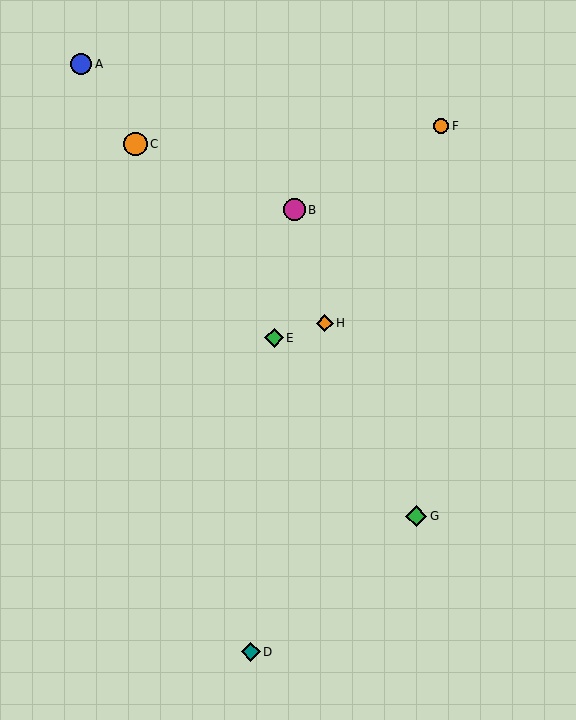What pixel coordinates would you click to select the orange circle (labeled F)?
Click at (441, 126) to select the orange circle F.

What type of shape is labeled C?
Shape C is an orange circle.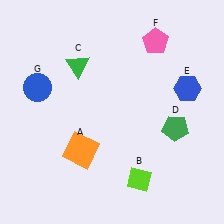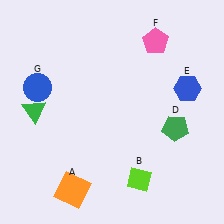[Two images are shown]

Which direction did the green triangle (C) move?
The green triangle (C) moved down.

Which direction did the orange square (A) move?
The orange square (A) moved down.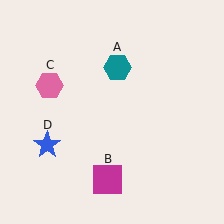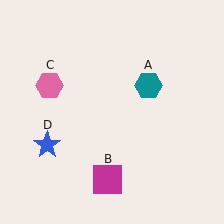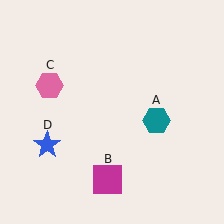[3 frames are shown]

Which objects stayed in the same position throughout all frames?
Magenta square (object B) and pink hexagon (object C) and blue star (object D) remained stationary.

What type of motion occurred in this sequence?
The teal hexagon (object A) rotated clockwise around the center of the scene.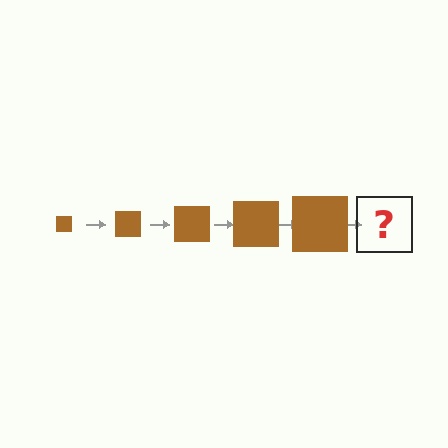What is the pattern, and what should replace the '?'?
The pattern is that the square gets progressively larger each step. The '?' should be a brown square, larger than the previous one.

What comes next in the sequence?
The next element should be a brown square, larger than the previous one.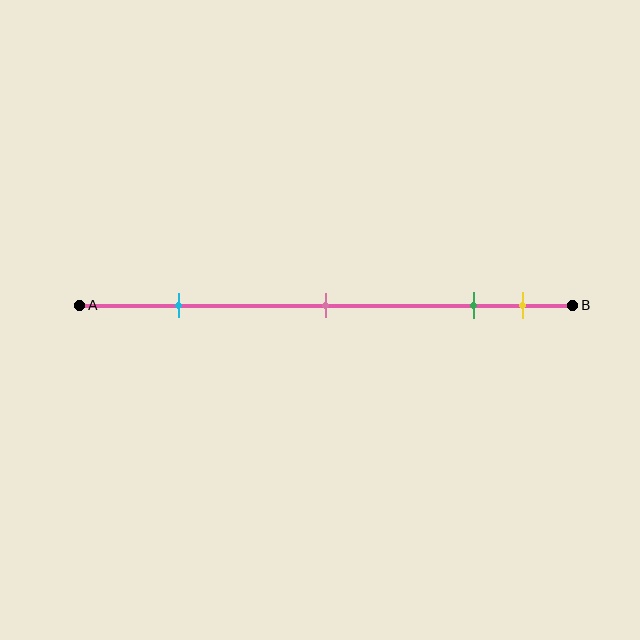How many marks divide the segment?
There are 4 marks dividing the segment.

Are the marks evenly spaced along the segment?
No, the marks are not evenly spaced.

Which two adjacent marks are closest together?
The green and yellow marks are the closest adjacent pair.